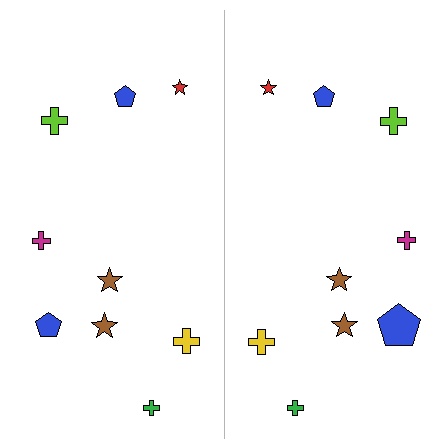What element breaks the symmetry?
The blue pentagon on the right side has a different size than its mirror counterpart.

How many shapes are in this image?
There are 18 shapes in this image.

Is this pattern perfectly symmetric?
No, the pattern is not perfectly symmetric. The blue pentagon on the right side has a different size than its mirror counterpart.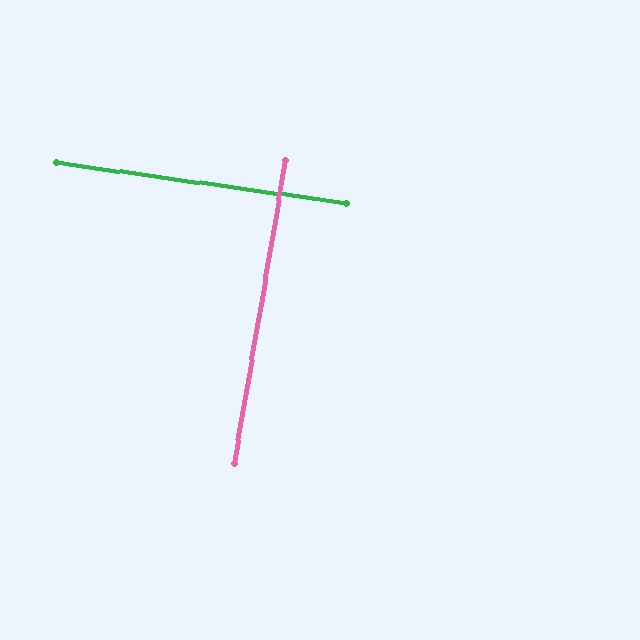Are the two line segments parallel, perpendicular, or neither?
Perpendicular — they meet at approximately 88°.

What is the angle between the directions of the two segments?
Approximately 88 degrees.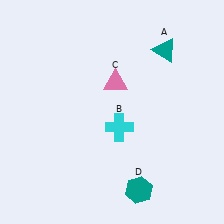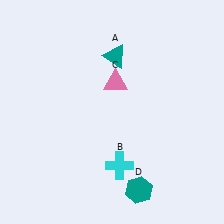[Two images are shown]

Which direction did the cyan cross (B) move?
The cyan cross (B) moved down.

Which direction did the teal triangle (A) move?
The teal triangle (A) moved left.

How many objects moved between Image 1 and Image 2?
2 objects moved between the two images.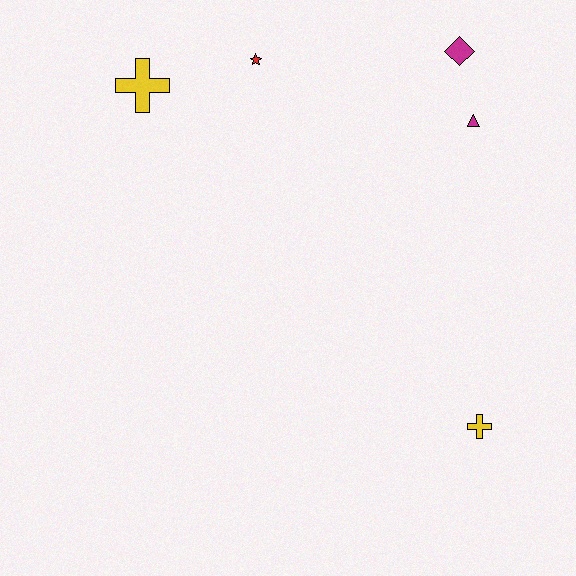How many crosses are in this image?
There are 2 crosses.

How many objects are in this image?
There are 5 objects.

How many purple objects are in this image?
There are no purple objects.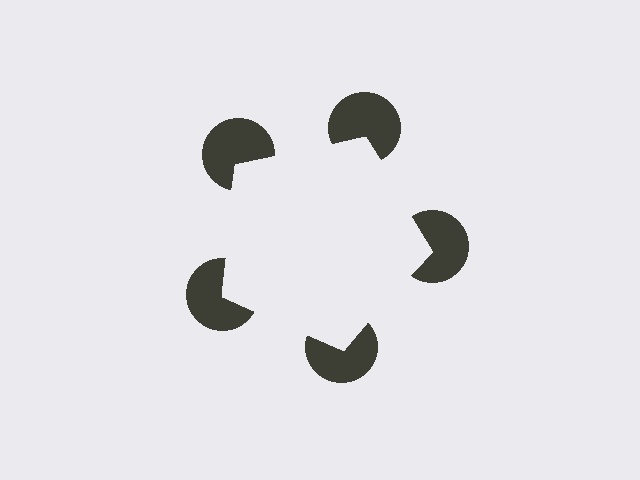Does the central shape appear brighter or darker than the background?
It typically appears slightly brighter than the background, even though no actual brightness change is drawn.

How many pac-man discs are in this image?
There are 5 — one at each vertex of the illusory pentagon.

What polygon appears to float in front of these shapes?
An illusory pentagon — its edges are inferred from the aligned wedge cuts in the pac-man discs, not physically drawn.